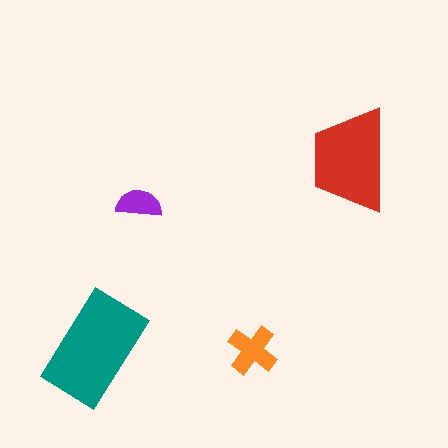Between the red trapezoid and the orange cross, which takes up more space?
The red trapezoid.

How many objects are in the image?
There are 4 objects in the image.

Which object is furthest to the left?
The teal rectangle is leftmost.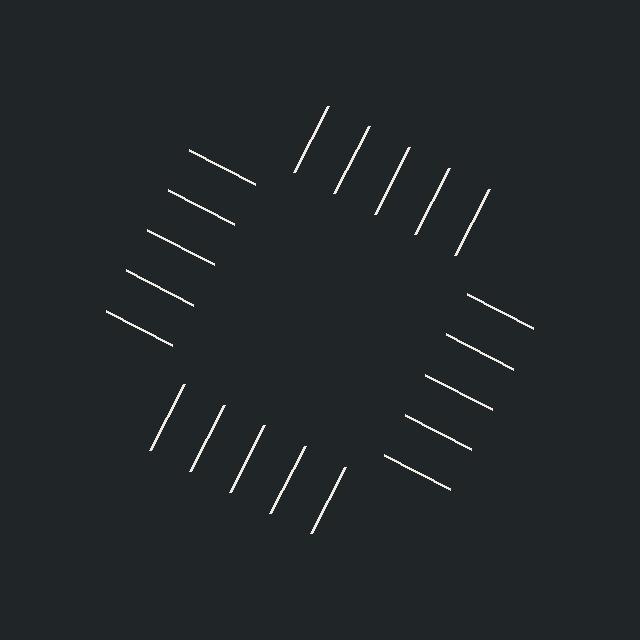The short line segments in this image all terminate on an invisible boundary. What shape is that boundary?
An illusory square — the line segments terminate on its edges but no continuous stroke is drawn.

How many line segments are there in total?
20 — 5 along each of the 4 edges.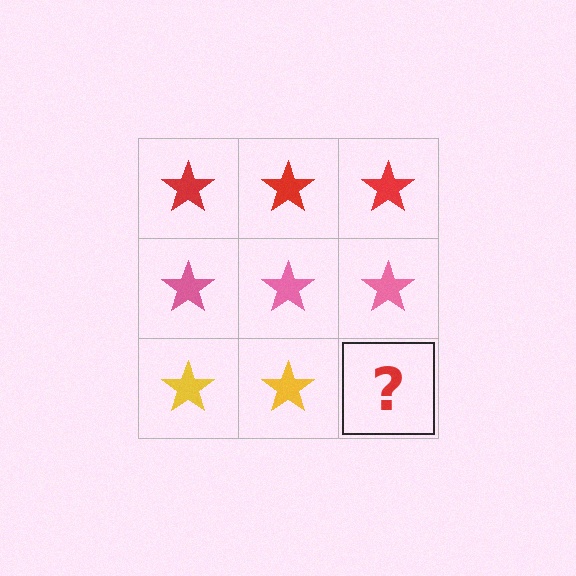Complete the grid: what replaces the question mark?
The question mark should be replaced with a yellow star.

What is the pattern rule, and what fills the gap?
The rule is that each row has a consistent color. The gap should be filled with a yellow star.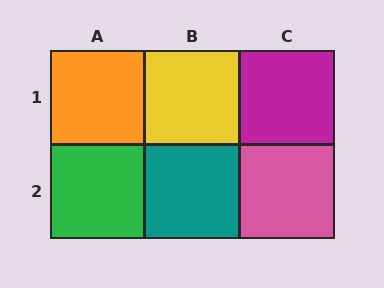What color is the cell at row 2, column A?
Green.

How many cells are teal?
1 cell is teal.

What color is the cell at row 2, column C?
Pink.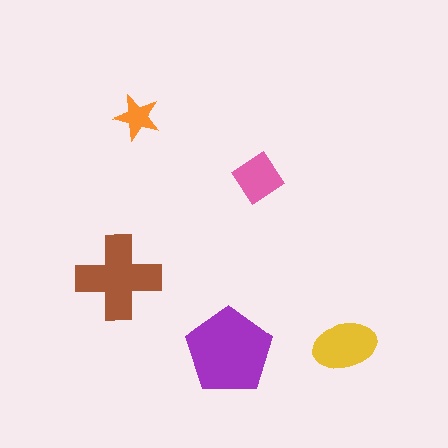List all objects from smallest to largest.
The orange star, the pink diamond, the yellow ellipse, the brown cross, the purple pentagon.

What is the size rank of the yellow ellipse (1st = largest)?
3rd.